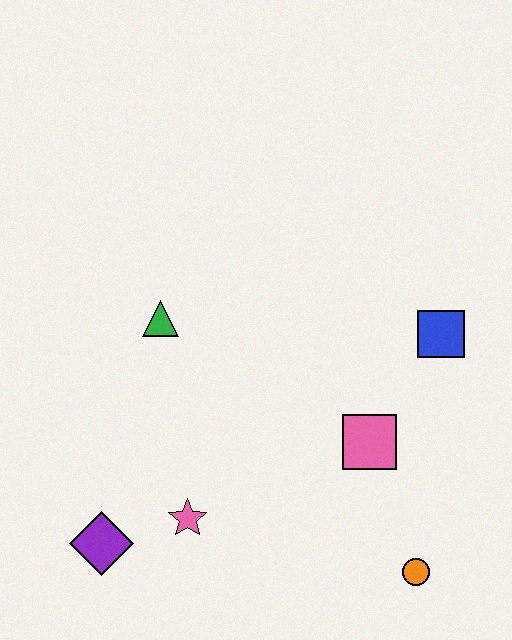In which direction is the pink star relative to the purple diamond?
The pink star is to the right of the purple diamond.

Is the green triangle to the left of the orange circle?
Yes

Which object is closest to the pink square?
The blue square is closest to the pink square.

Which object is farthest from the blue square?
The purple diamond is farthest from the blue square.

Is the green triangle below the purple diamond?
No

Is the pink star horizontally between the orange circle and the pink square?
No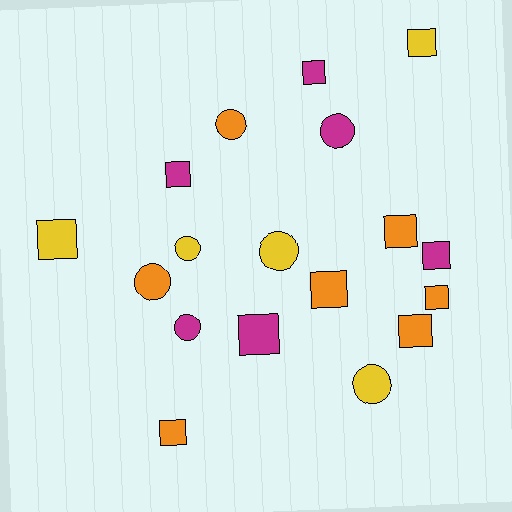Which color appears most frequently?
Orange, with 7 objects.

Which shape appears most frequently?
Square, with 11 objects.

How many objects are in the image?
There are 18 objects.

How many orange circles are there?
There are 2 orange circles.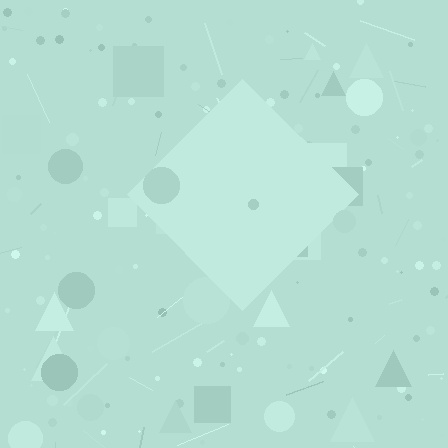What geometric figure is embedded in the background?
A diamond is embedded in the background.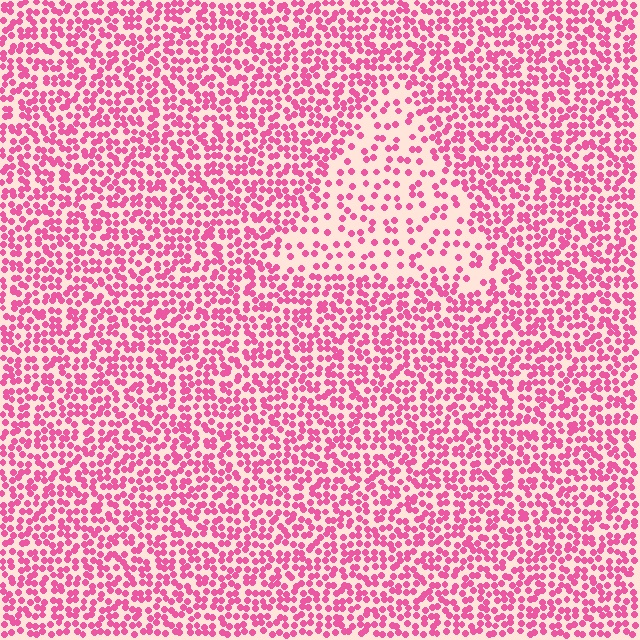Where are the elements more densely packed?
The elements are more densely packed outside the triangle boundary.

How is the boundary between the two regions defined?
The boundary is defined by a change in element density (approximately 2.2x ratio). All elements are the same color, size, and shape.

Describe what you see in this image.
The image contains small pink elements arranged at two different densities. A triangle-shaped region is visible where the elements are less densely packed than the surrounding area.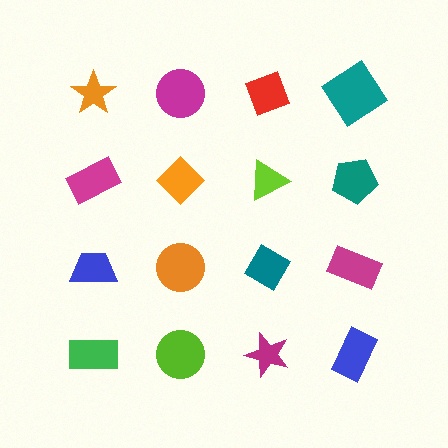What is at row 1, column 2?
A magenta circle.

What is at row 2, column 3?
A lime triangle.